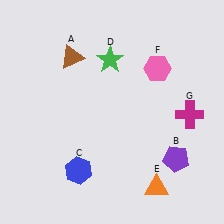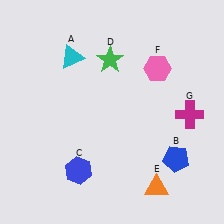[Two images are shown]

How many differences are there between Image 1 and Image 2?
There are 2 differences between the two images.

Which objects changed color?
A changed from brown to cyan. B changed from purple to blue.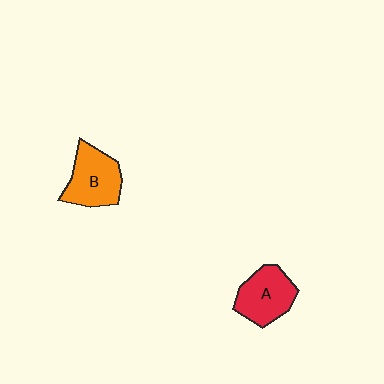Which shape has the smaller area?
Shape A (red).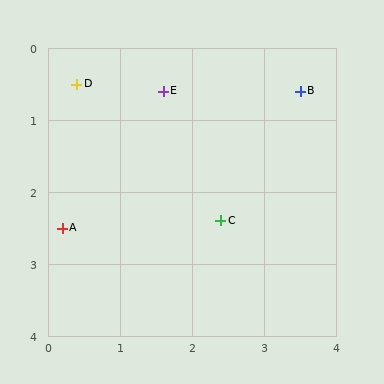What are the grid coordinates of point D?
Point D is at approximately (0.4, 0.5).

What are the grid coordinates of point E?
Point E is at approximately (1.6, 0.6).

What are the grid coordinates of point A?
Point A is at approximately (0.2, 2.5).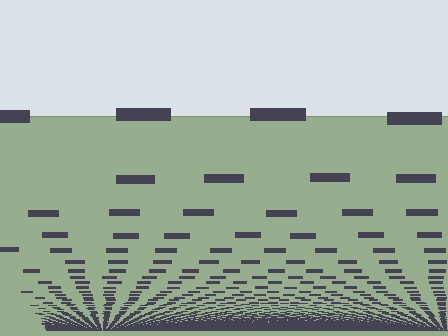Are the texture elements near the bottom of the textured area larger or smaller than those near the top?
Smaller. The gradient is inverted — elements near the bottom are smaller and denser.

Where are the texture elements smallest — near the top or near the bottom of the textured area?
Near the bottom.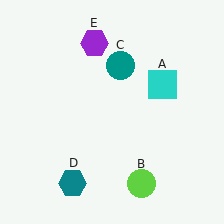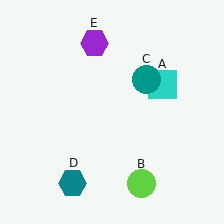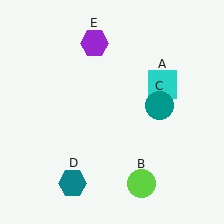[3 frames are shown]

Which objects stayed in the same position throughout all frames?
Cyan square (object A) and lime circle (object B) and teal hexagon (object D) and purple hexagon (object E) remained stationary.